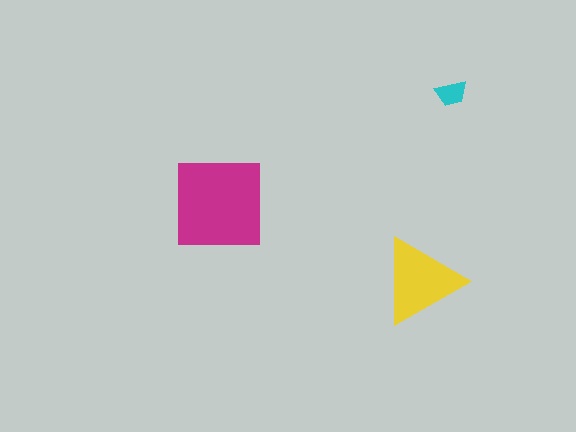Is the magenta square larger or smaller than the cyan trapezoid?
Larger.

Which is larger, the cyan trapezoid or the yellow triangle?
The yellow triangle.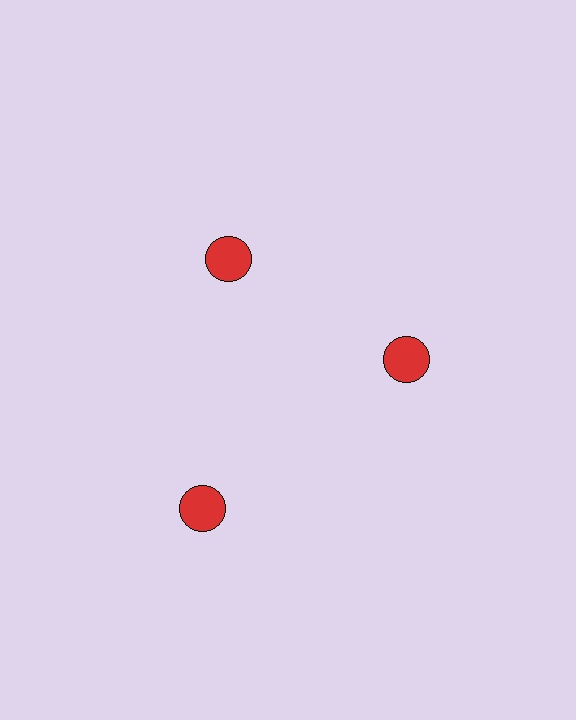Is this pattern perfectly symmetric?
No. The 3 red circles are arranged in a ring, but one element near the 7 o'clock position is pushed outward from the center, breaking the 3-fold rotational symmetry.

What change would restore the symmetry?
The symmetry would be restored by moving it inward, back onto the ring so that all 3 circles sit at equal angles and equal distance from the center.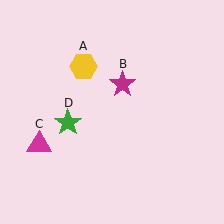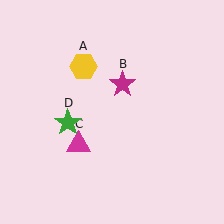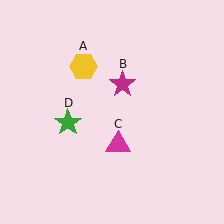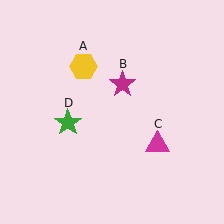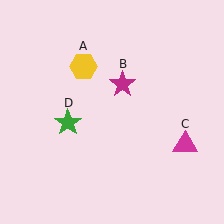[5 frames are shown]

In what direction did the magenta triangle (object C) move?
The magenta triangle (object C) moved right.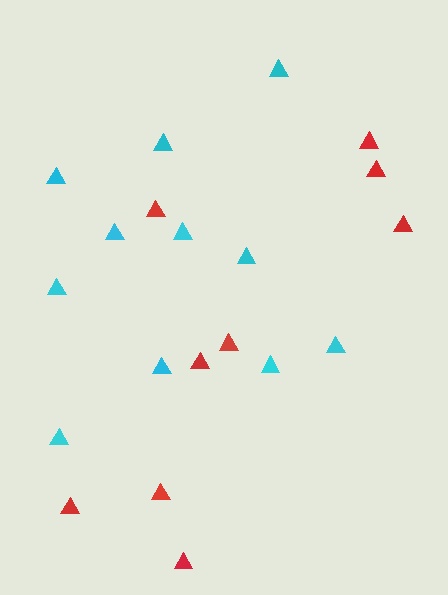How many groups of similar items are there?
There are 2 groups: one group of cyan triangles (11) and one group of red triangles (9).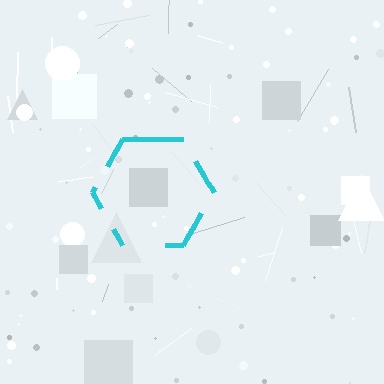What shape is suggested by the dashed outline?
The dashed outline suggests a hexagon.